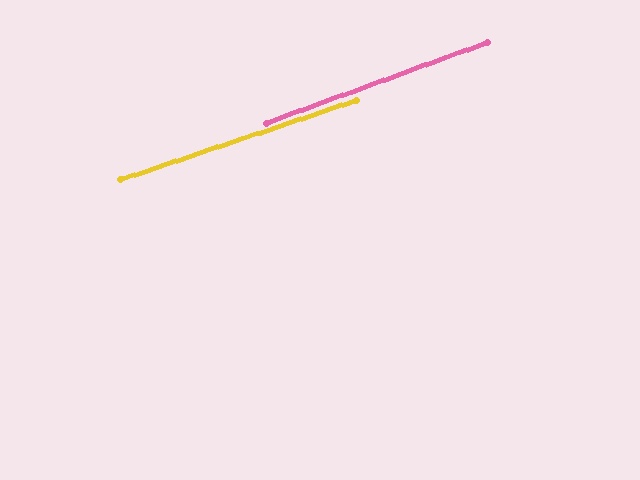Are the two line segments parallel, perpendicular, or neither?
Parallel — their directions differ by only 1.7°.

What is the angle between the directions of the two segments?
Approximately 2 degrees.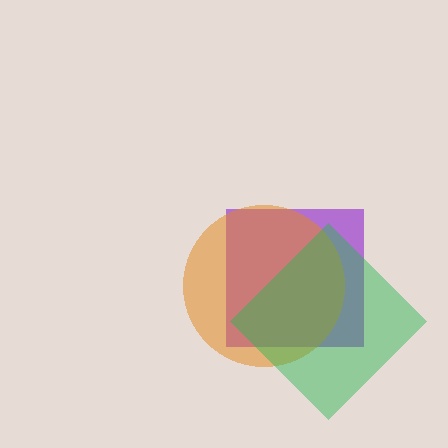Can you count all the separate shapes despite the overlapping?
Yes, there are 3 separate shapes.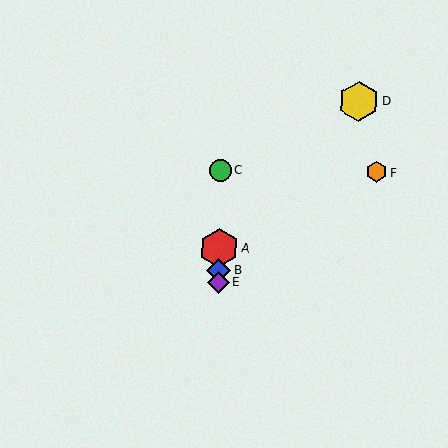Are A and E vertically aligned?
Yes, both are at x≈219.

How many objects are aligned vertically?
4 objects (A, B, C, E) are aligned vertically.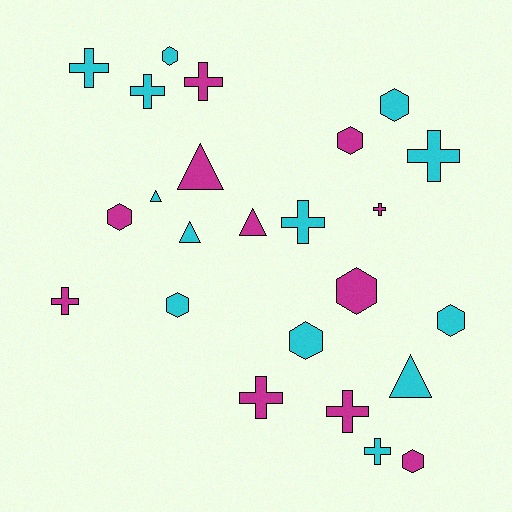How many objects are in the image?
There are 24 objects.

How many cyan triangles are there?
There are 3 cyan triangles.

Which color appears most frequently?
Cyan, with 13 objects.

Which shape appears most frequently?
Cross, with 10 objects.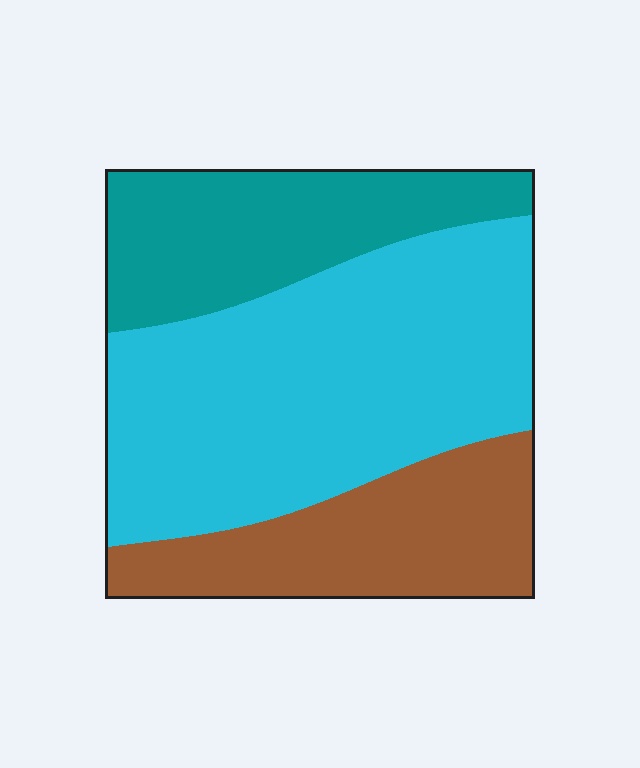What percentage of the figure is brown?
Brown takes up between a sixth and a third of the figure.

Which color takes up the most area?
Cyan, at roughly 50%.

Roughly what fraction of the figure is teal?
Teal covers around 25% of the figure.